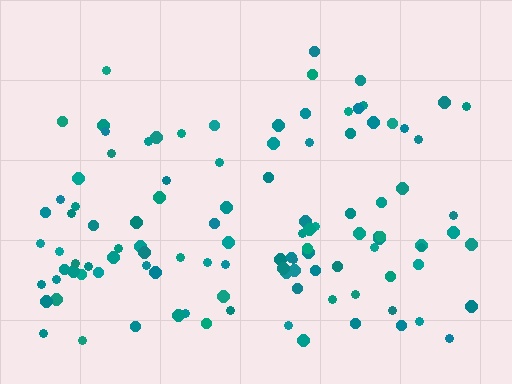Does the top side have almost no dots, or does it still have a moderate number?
Still a moderate number, just noticeably fewer than the bottom.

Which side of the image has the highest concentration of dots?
The bottom.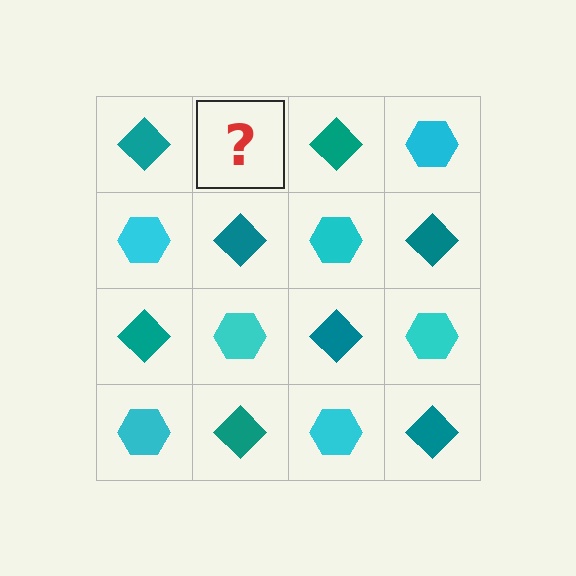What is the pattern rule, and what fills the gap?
The rule is that it alternates teal diamond and cyan hexagon in a checkerboard pattern. The gap should be filled with a cyan hexagon.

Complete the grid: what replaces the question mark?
The question mark should be replaced with a cyan hexagon.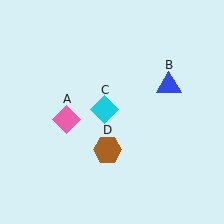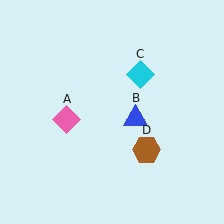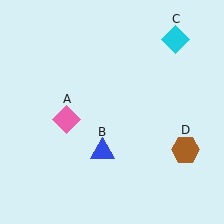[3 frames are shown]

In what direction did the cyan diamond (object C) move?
The cyan diamond (object C) moved up and to the right.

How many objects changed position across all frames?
3 objects changed position: blue triangle (object B), cyan diamond (object C), brown hexagon (object D).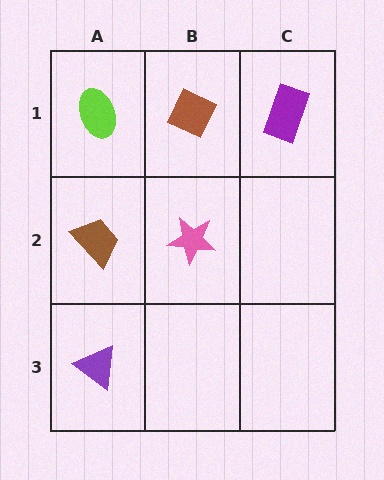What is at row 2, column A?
A brown trapezoid.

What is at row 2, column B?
A pink star.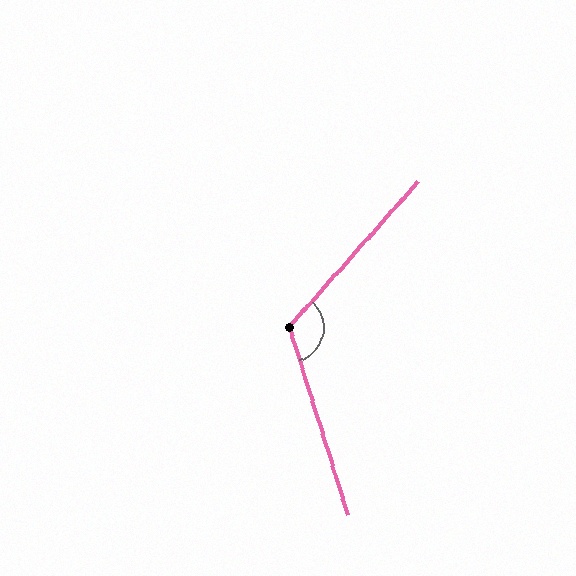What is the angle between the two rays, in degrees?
Approximately 121 degrees.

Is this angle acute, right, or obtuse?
It is obtuse.